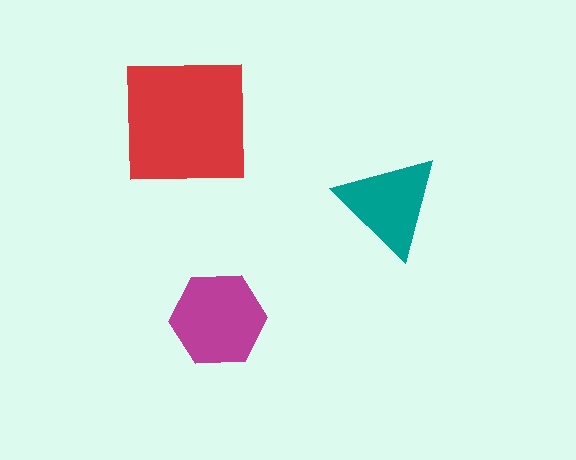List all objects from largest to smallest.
The red square, the magenta hexagon, the teal triangle.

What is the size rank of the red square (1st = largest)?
1st.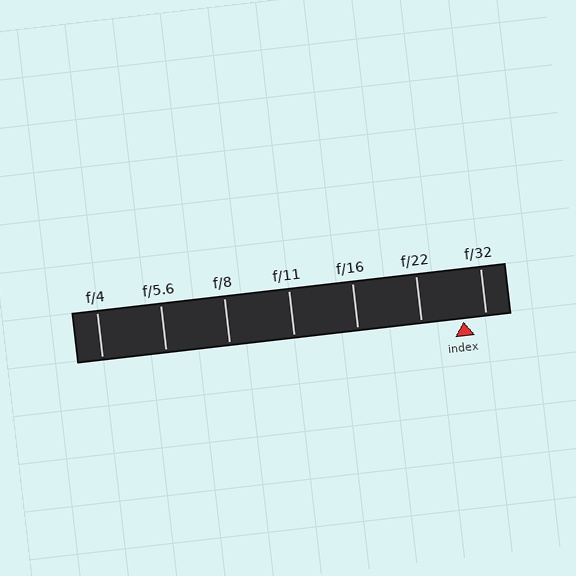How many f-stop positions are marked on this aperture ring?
There are 7 f-stop positions marked.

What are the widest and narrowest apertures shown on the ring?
The widest aperture shown is f/4 and the narrowest is f/32.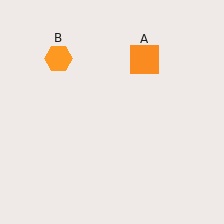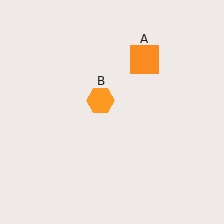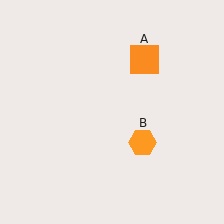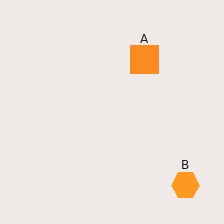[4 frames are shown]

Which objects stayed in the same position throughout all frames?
Orange square (object A) remained stationary.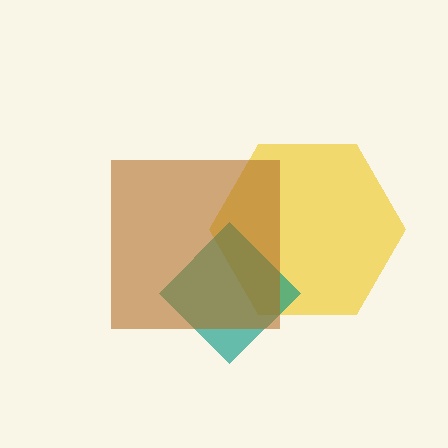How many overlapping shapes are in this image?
There are 3 overlapping shapes in the image.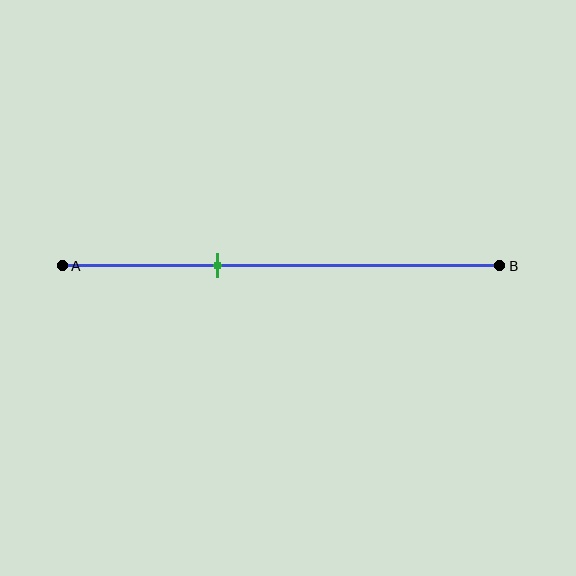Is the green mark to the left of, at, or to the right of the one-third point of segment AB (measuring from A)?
The green mark is approximately at the one-third point of segment AB.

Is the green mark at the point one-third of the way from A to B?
Yes, the mark is approximately at the one-third point.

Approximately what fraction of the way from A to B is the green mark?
The green mark is approximately 35% of the way from A to B.